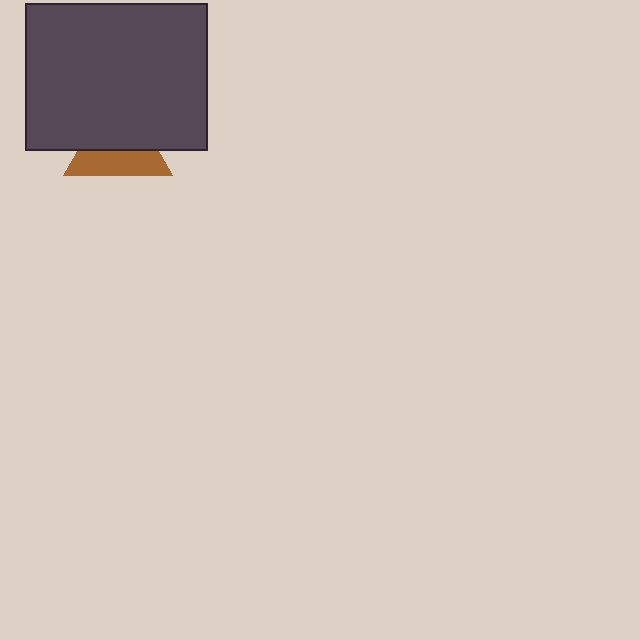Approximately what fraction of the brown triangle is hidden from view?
Roughly 56% of the brown triangle is hidden behind the dark gray rectangle.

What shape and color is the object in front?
The object in front is a dark gray rectangle.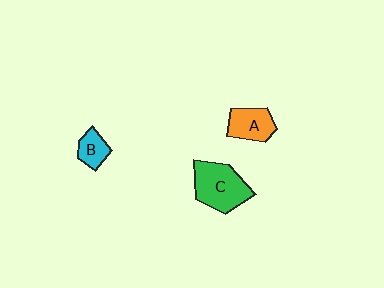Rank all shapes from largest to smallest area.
From largest to smallest: C (green), A (orange), B (cyan).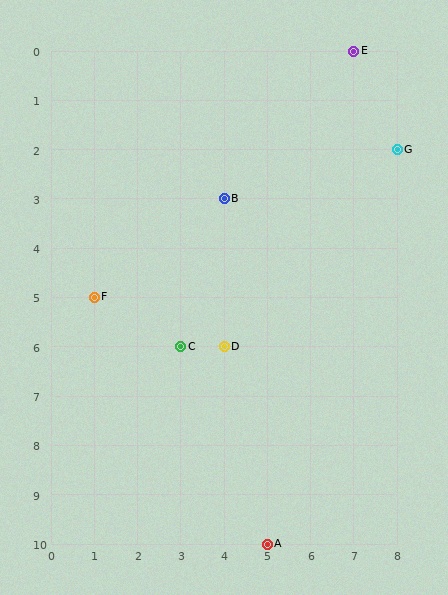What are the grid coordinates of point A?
Point A is at grid coordinates (5, 10).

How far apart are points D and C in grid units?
Points D and C are 1 column apart.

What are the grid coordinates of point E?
Point E is at grid coordinates (7, 0).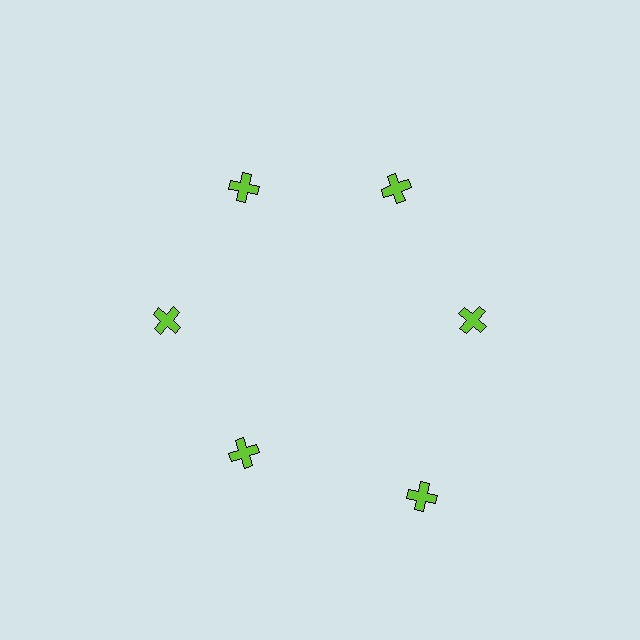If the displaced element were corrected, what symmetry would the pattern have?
It would have 6-fold rotational symmetry — the pattern would map onto itself every 60 degrees.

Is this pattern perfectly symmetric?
No. The 6 lime crosses are arranged in a ring, but one element near the 5 o'clock position is pushed outward from the center, breaking the 6-fold rotational symmetry.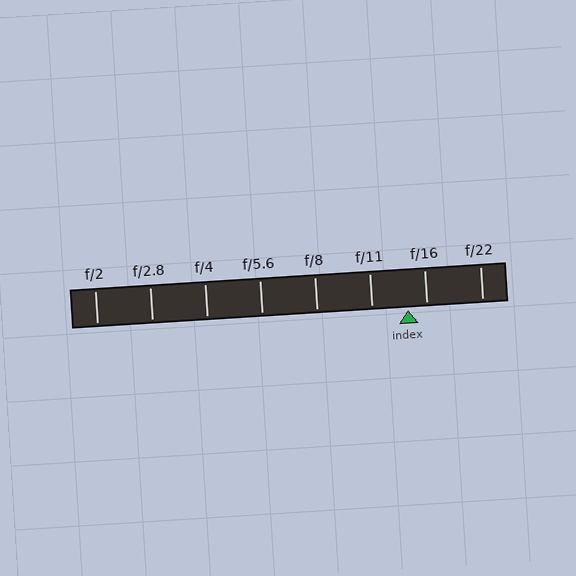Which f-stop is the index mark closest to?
The index mark is closest to f/16.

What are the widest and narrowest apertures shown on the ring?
The widest aperture shown is f/2 and the narrowest is f/22.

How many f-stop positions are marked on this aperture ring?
There are 8 f-stop positions marked.